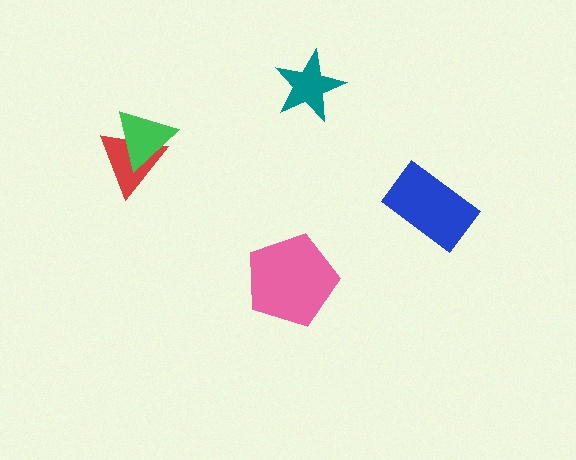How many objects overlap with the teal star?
0 objects overlap with the teal star.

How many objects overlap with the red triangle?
1 object overlaps with the red triangle.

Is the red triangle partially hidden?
Yes, it is partially covered by another shape.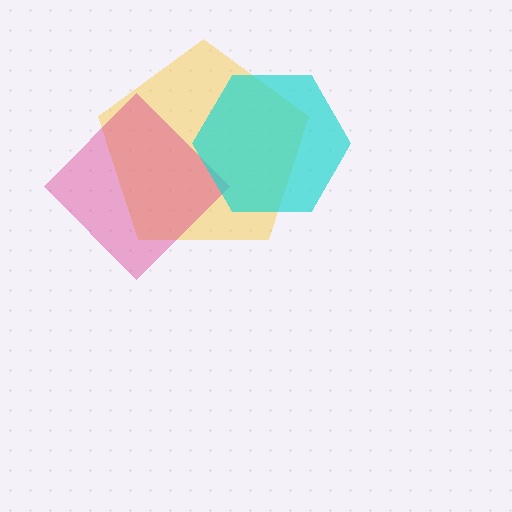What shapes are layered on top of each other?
The layered shapes are: a yellow pentagon, a magenta diamond, a cyan hexagon.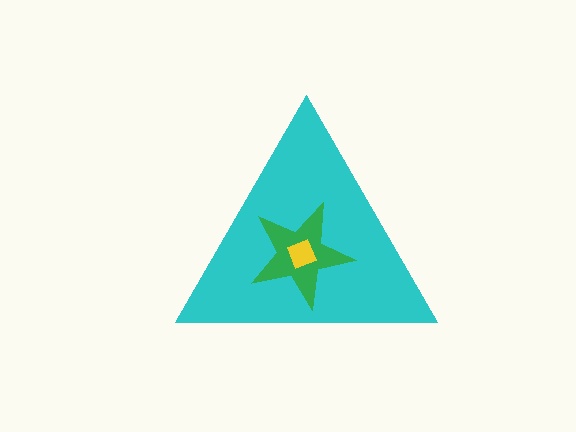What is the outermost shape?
The cyan triangle.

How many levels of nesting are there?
3.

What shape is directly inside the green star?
The yellow square.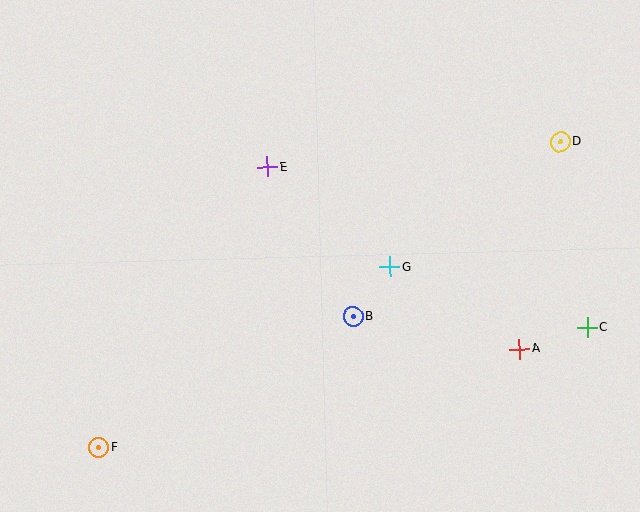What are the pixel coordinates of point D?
Point D is at (560, 142).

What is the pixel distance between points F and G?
The distance between F and G is 343 pixels.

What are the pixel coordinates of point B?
Point B is at (353, 317).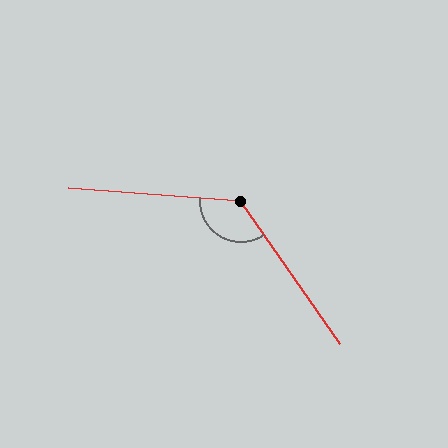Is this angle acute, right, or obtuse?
It is obtuse.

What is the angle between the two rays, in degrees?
Approximately 129 degrees.